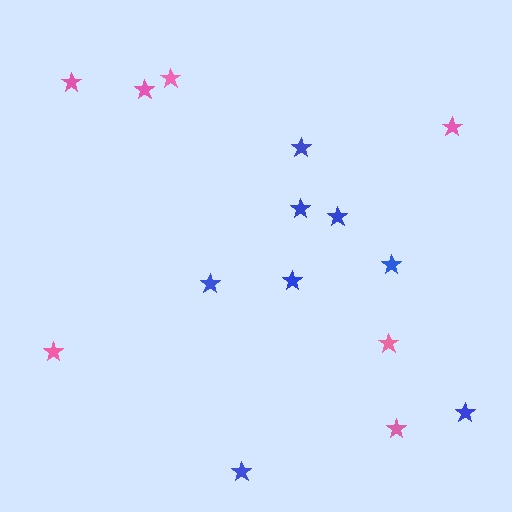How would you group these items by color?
There are 2 groups: one group of pink stars (7) and one group of blue stars (8).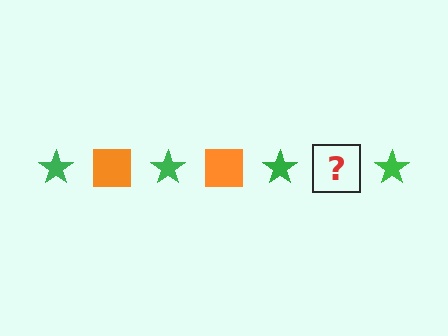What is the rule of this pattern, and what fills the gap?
The rule is that the pattern alternates between green star and orange square. The gap should be filled with an orange square.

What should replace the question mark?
The question mark should be replaced with an orange square.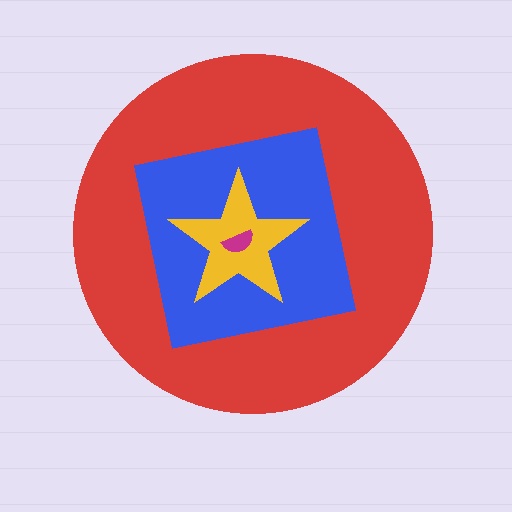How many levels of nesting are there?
4.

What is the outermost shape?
The red circle.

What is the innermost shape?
The magenta semicircle.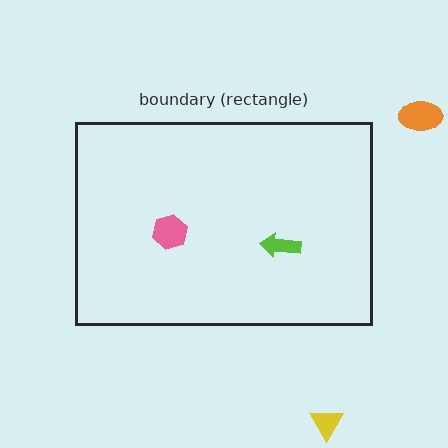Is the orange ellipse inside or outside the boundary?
Outside.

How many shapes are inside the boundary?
2 inside, 2 outside.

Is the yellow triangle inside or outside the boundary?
Outside.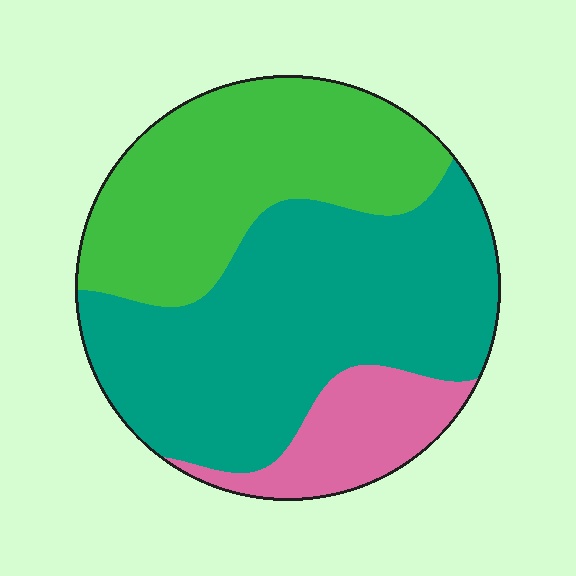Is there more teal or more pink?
Teal.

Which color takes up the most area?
Teal, at roughly 50%.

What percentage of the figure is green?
Green covers around 35% of the figure.